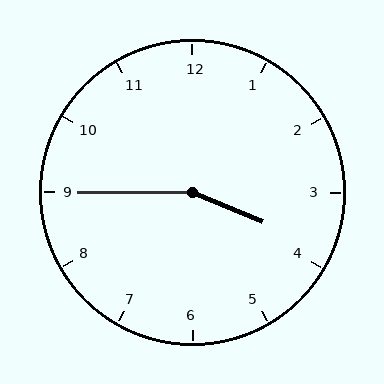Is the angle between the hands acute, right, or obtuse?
It is obtuse.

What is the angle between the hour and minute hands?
Approximately 158 degrees.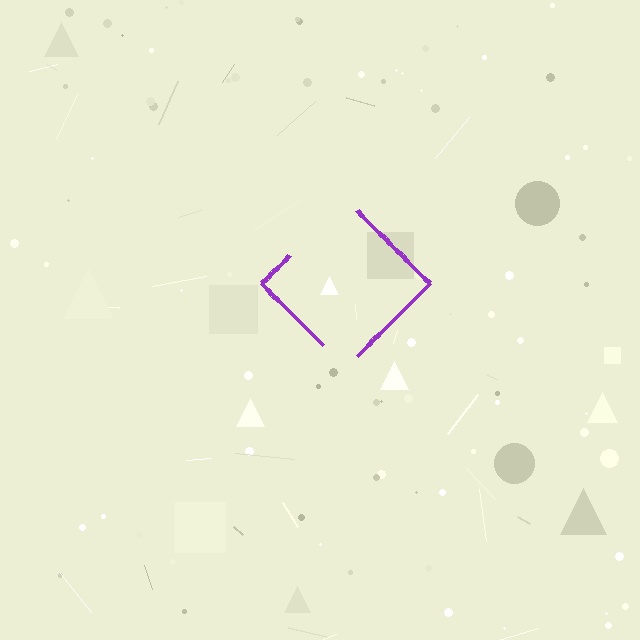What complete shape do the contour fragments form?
The contour fragments form a diamond.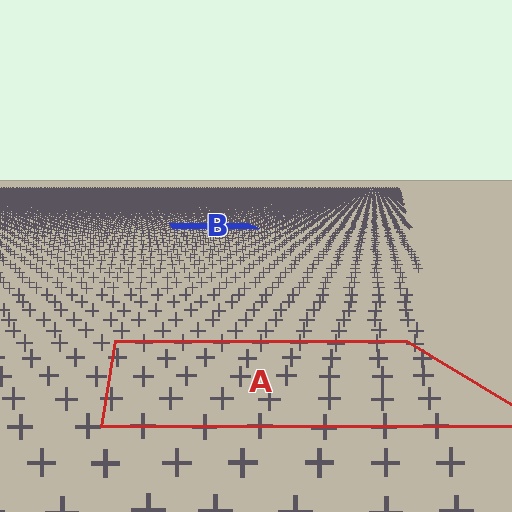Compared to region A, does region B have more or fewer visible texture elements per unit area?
Region B has more texture elements per unit area — they are packed more densely because it is farther away.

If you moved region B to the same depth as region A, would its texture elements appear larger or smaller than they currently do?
They would appear larger. At a closer depth, the same texture elements are projected at a bigger on-screen size.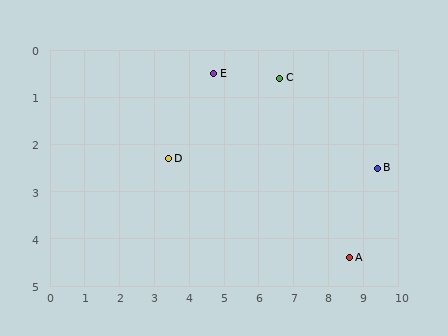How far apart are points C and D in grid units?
Points C and D are about 3.6 grid units apart.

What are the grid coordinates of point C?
Point C is at approximately (6.6, 0.6).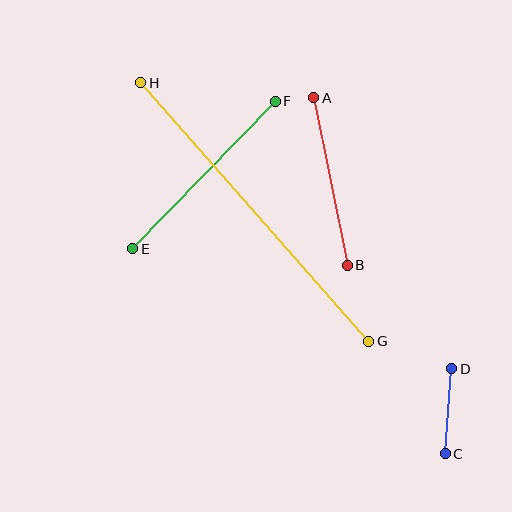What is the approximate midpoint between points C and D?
The midpoint is at approximately (448, 411) pixels.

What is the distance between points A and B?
The distance is approximately 171 pixels.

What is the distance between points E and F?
The distance is approximately 205 pixels.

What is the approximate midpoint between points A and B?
The midpoint is at approximately (331, 181) pixels.